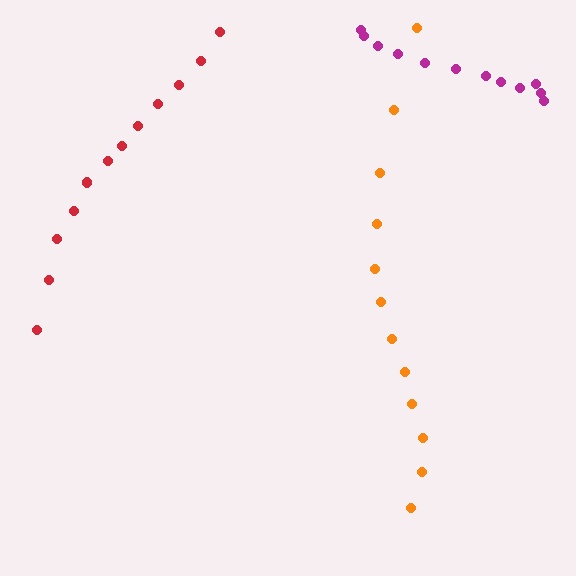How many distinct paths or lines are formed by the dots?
There are 3 distinct paths.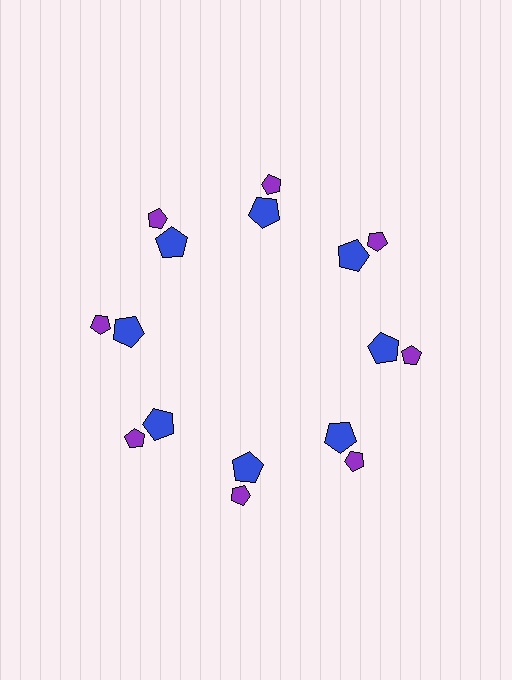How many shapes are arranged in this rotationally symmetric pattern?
There are 16 shapes, arranged in 8 groups of 2.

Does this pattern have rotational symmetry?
Yes, this pattern has 8-fold rotational symmetry. It looks the same after rotating 45 degrees around the center.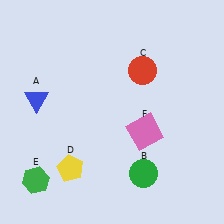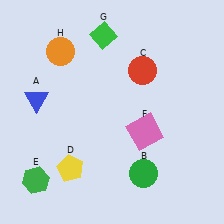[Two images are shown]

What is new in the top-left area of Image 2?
An orange circle (H) was added in the top-left area of Image 2.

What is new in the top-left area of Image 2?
A green diamond (G) was added in the top-left area of Image 2.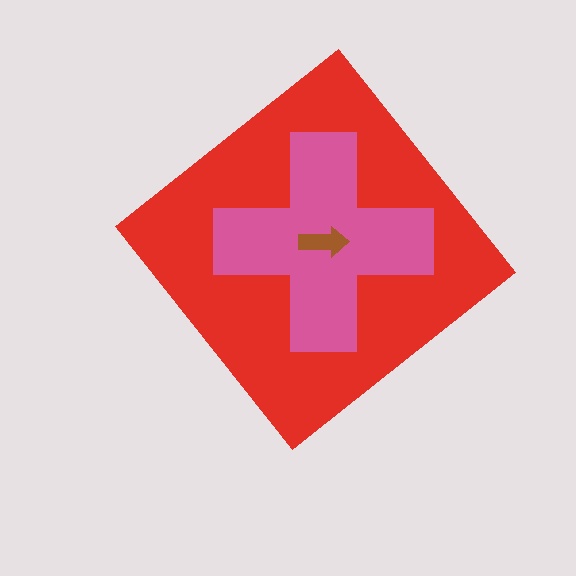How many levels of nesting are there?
3.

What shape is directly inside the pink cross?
The brown arrow.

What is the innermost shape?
The brown arrow.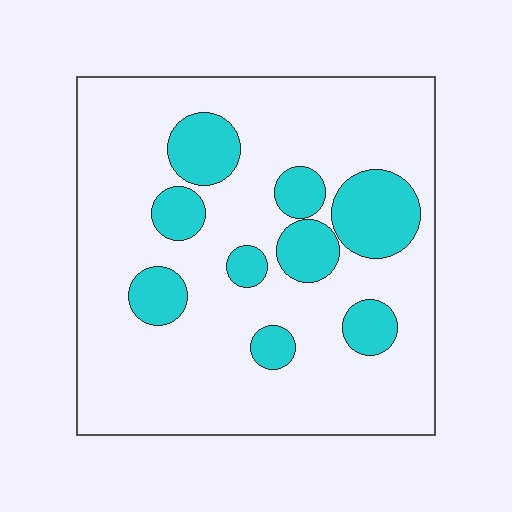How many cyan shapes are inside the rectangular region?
9.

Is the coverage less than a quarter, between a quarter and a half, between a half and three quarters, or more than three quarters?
Less than a quarter.